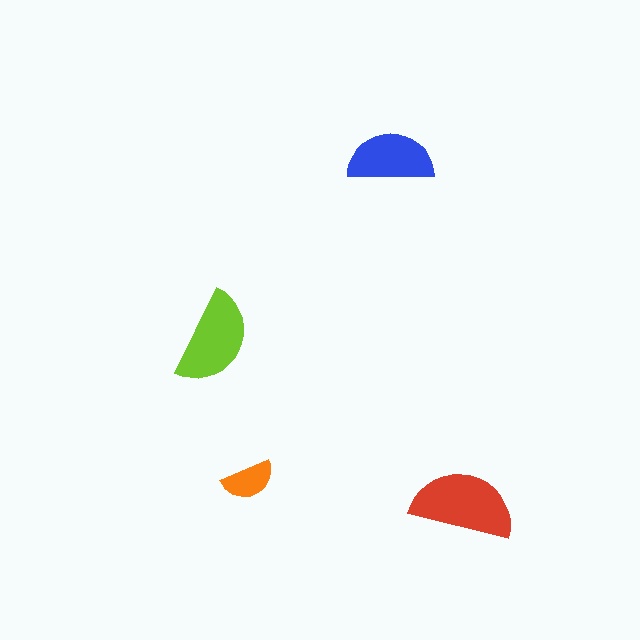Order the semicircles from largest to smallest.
the red one, the lime one, the blue one, the orange one.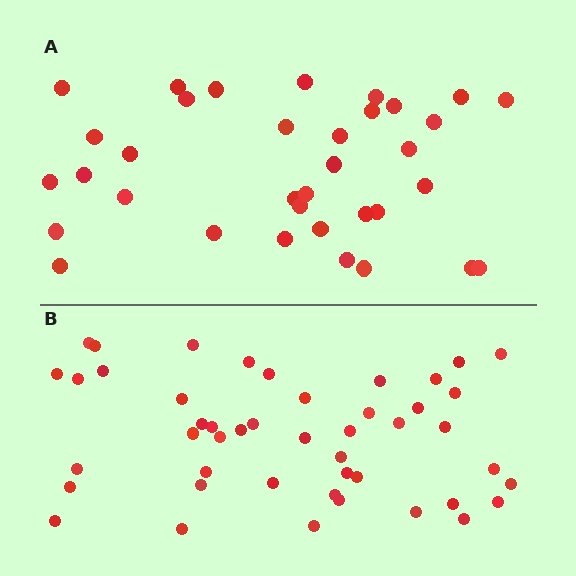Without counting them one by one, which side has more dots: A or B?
Region B (the bottom region) has more dots.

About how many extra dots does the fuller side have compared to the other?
Region B has roughly 12 or so more dots than region A.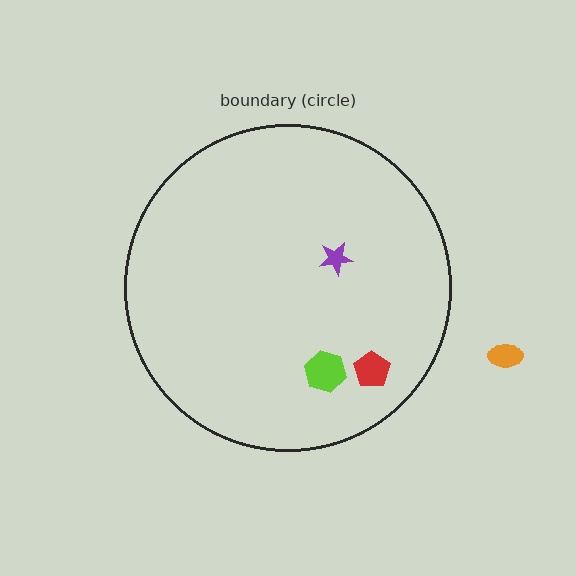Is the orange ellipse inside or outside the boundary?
Outside.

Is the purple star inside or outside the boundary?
Inside.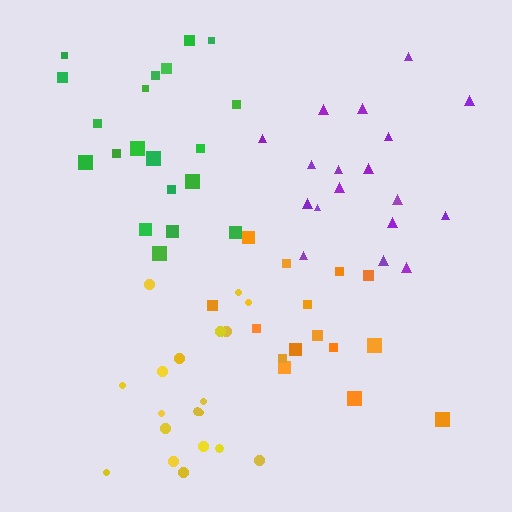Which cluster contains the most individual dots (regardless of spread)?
Green (21).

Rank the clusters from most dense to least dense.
yellow, green, orange, purple.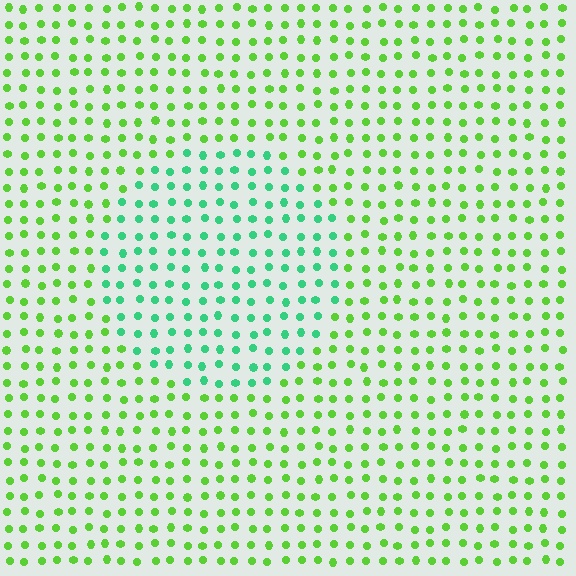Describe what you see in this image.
The image is filled with small lime elements in a uniform arrangement. A circle-shaped region is visible where the elements are tinted to a slightly different hue, forming a subtle color boundary.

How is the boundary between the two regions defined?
The boundary is defined purely by a slight shift in hue (about 43 degrees). Spacing, size, and orientation are identical on both sides.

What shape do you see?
I see a circle.